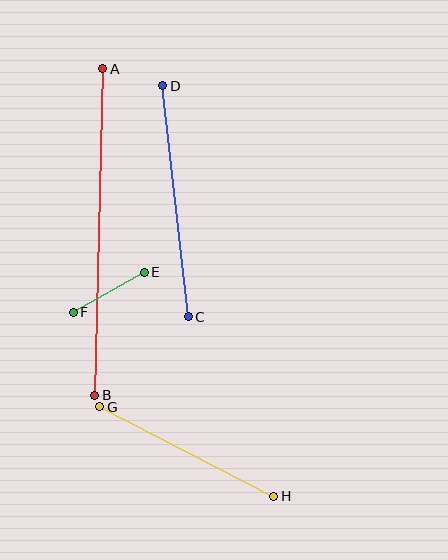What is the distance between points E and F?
The distance is approximately 82 pixels.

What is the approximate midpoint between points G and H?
The midpoint is at approximately (187, 452) pixels.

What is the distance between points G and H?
The distance is approximately 195 pixels.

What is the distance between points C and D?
The distance is approximately 232 pixels.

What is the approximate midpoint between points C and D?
The midpoint is at approximately (176, 201) pixels.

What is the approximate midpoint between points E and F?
The midpoint is at approximately (109, 292) pixels.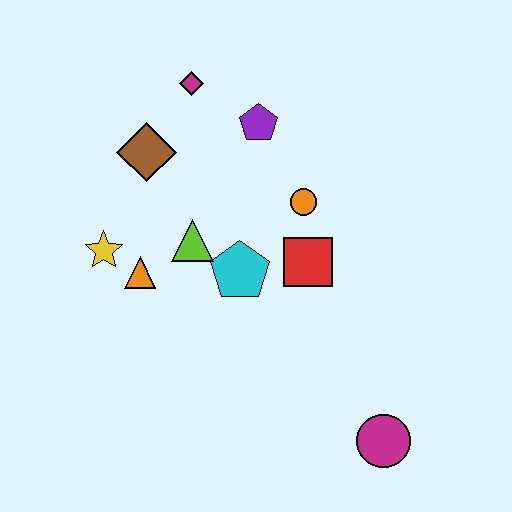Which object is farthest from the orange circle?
The magenta circle is farthest from the orange circle.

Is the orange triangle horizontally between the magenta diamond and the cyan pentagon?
No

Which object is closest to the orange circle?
The red square is closest to the orange circle.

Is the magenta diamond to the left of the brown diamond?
No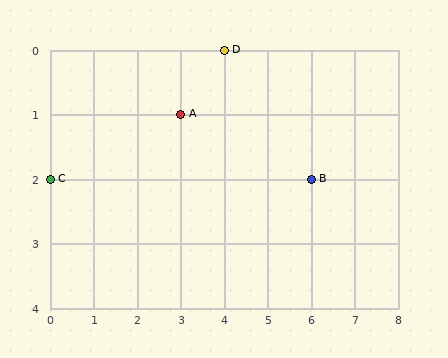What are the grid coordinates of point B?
Point B is at grid coordinates (6, 2).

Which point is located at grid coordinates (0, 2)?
Point C is at (0, 2).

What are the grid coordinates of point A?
Point A is at grid coordinates (3, 1).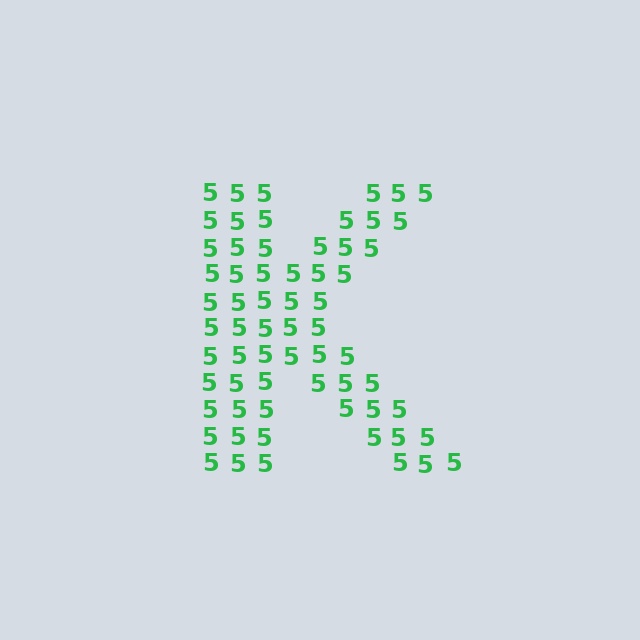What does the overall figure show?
The overall figure shows the letter K.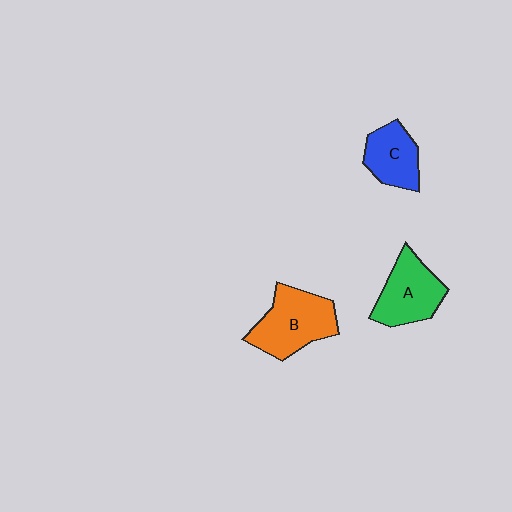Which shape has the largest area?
Shape B (orange).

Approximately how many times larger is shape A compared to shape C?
Approximately 1.3 times.